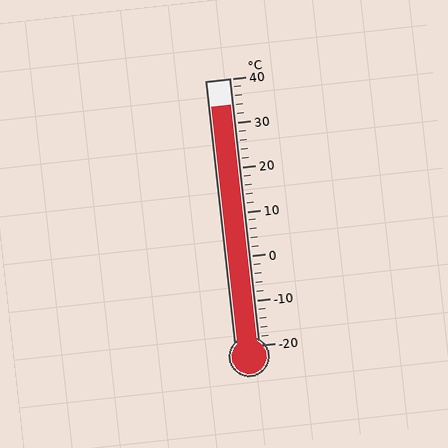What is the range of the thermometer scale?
The thermometer scale ranges from -20°C to 40°C.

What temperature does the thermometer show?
The thermometer shows approximately 34°C.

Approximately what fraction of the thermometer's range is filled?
The thermometer is filled to approximately 90% of its range.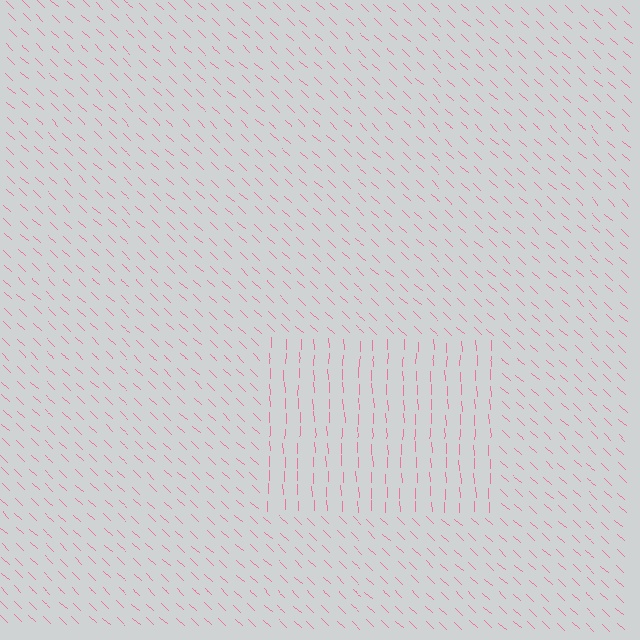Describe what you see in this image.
The image is filled with small pink line segments. A rectangle region in the image has lines oriented differently from the surrounding lines, creating a visible texture boundary.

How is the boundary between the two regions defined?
The boundary is defined purely by a change in line orientation (approximately 45 degrees difference). All lines are the same color and thickness.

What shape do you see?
I see a rectangle.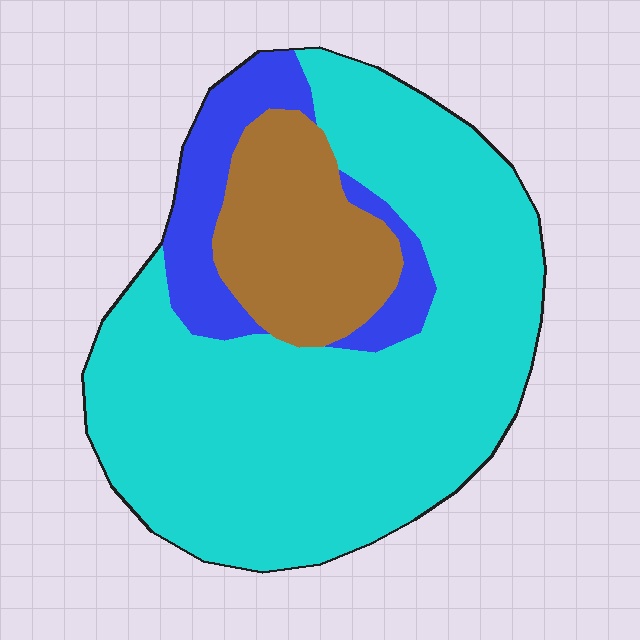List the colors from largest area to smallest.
From largest to smallest: cyan, brown, blue.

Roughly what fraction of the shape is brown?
Brown covers 17% of the shape.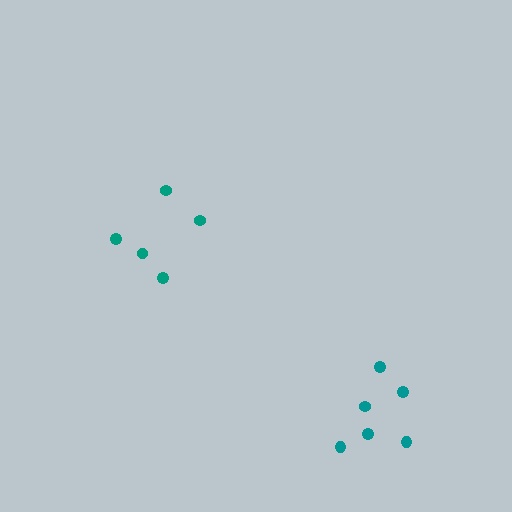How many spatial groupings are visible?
There are 2 spatial groupings.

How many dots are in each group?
Group 1: 6 dots, Group 2: 5 dots (11 total).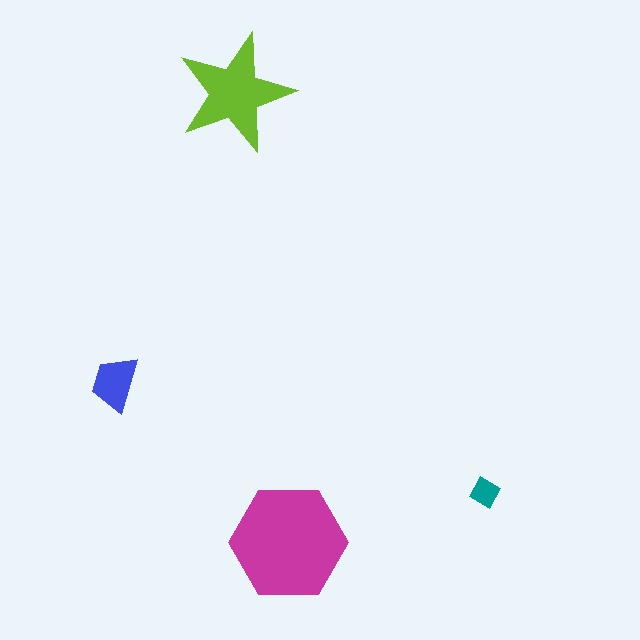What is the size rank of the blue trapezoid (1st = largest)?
3rd.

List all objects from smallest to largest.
The teal diamond, the blue trapezoid, the lime star, the magenta hexagon.